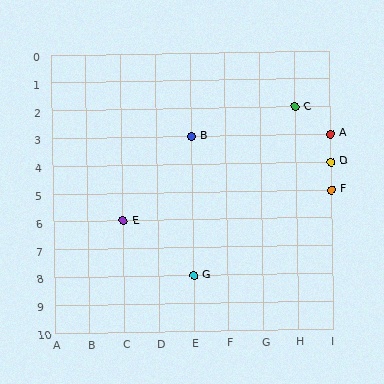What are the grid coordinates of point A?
Point A is at grid coordinates (I, 3).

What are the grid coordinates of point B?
Point B is at grid coordinates (E, 3).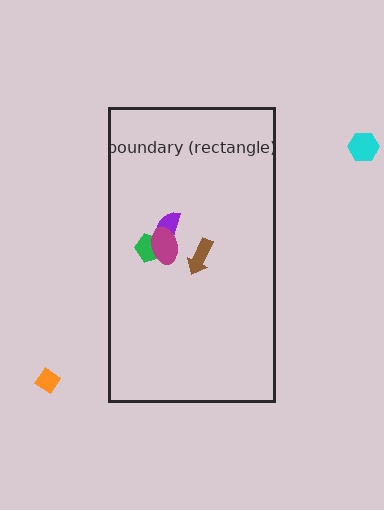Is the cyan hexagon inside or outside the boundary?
Outside.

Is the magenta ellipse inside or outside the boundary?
Inside.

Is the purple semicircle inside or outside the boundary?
Inside.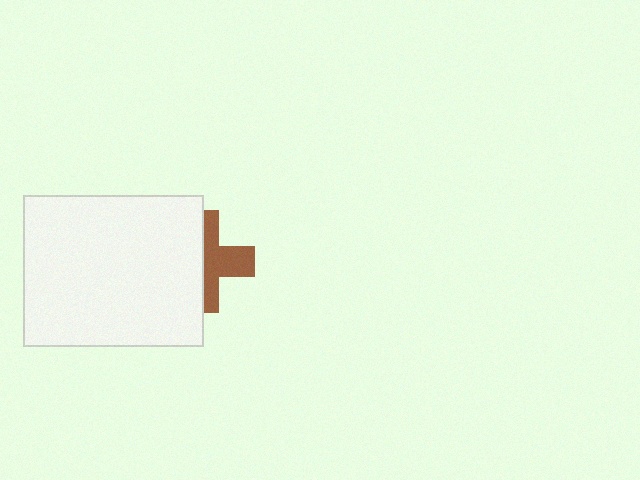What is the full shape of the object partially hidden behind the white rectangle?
The partially hidden object is a brown cross.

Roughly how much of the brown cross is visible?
About half of it is visible (roughly 51%).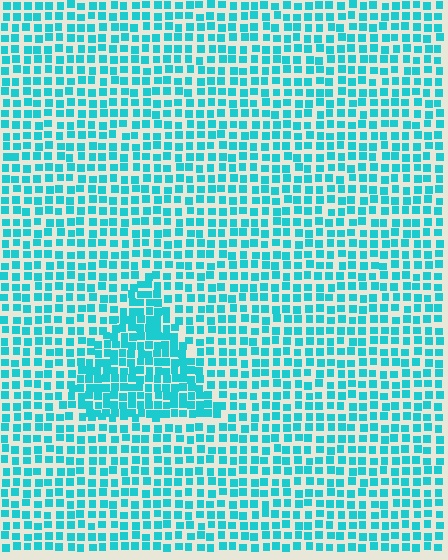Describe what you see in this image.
The image contains small cyan elements arranged at two different densities. A triangle-shaped region is visible where the elements are more densely packed than the surrounding area.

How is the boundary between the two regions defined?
The boundary is defined by a change in element density (approximately 1.6x ratio). All elements are the same color, size, and shape.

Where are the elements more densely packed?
The elements are more densely packed inside the triangle boundary.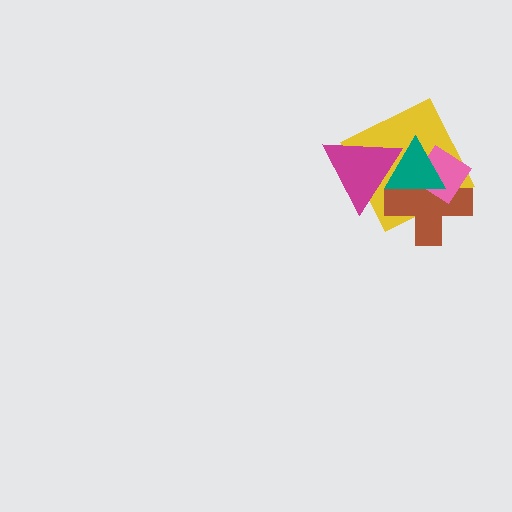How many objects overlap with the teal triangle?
4 objects overlap with the teal triangle.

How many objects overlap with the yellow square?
4 objects overlap with the yellow square.